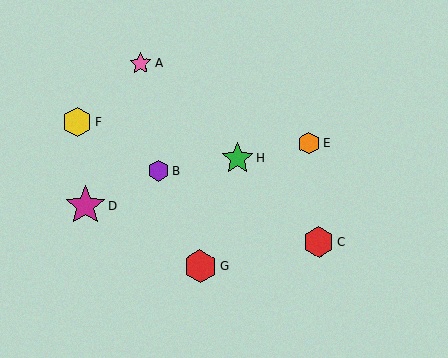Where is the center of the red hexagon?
The center of the red hexagon is at (319, 243).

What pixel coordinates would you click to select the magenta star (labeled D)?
Click at (86, 206) to select the magenta star D.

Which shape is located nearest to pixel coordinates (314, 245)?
The red hexagon (labeled C) at (319, 243) is nearest to that location.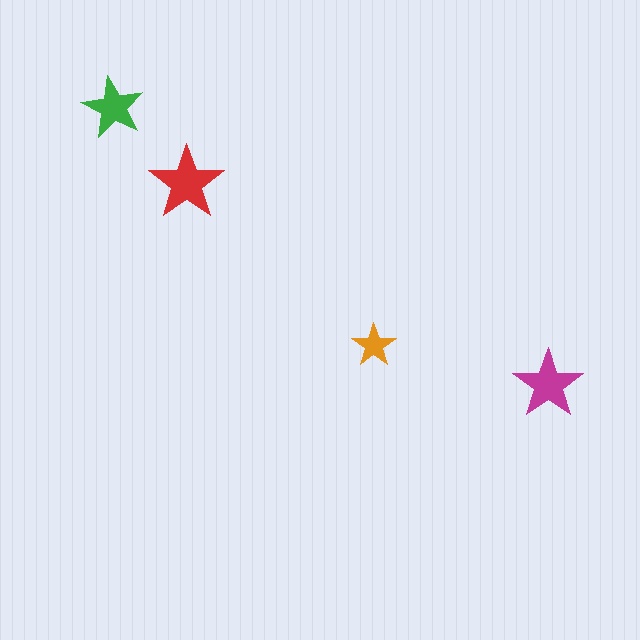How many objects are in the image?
There are 4 objects in the image.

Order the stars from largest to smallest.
the red one, the magenta one, the green one, the orange one.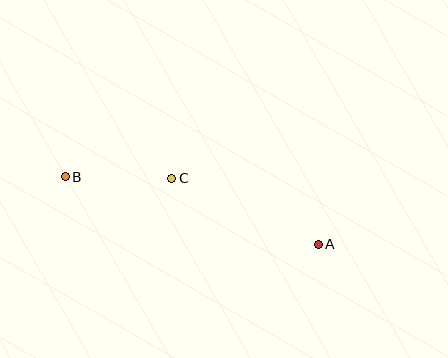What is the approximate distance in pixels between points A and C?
The distance between A and C is approximately 161 pixels.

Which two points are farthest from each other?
Points A and B are farthest from each other.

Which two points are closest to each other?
Points B and C are closest to each other.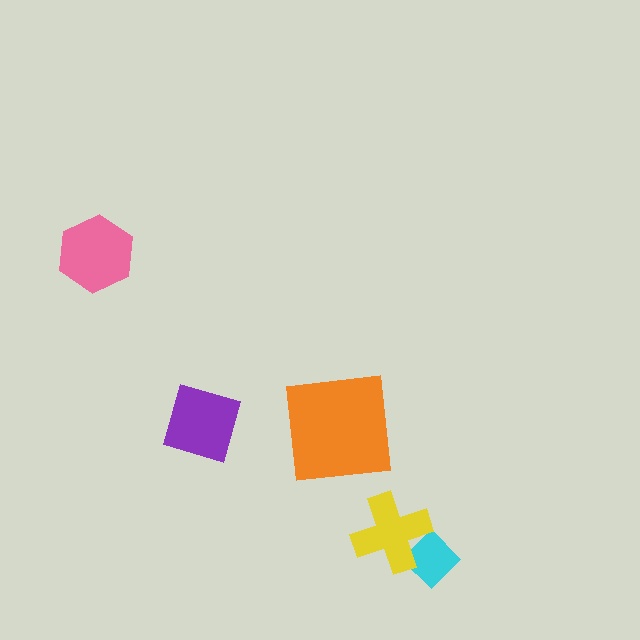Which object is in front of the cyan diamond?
The yellow cross is in front of the cyan diamond.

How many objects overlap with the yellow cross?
1 object overlaps with the yellow cross.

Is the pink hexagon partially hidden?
No, no other shape covers it.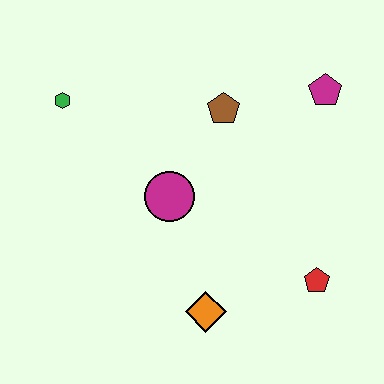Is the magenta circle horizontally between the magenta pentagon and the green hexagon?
Yes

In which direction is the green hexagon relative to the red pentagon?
The green hexagon is to the left of the red pentagon.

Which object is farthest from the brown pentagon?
The orange diamond is farthest from the brown pentagon.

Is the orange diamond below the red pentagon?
Yes